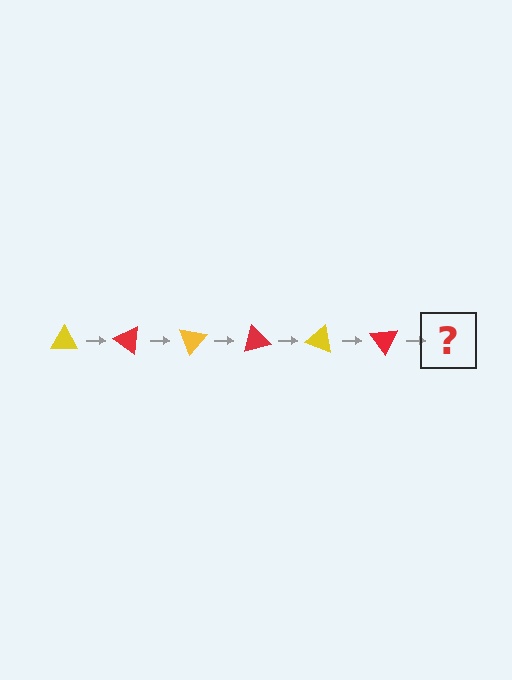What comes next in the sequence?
The next element should be a yellow triangle, rotated 210 degrees from the start.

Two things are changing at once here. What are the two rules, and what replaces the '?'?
The two rules are that it rotates 35 degrees each step and the color cycles through yellow and red. The '?' should be a yellow triangle, rotated 210 degrees from the start.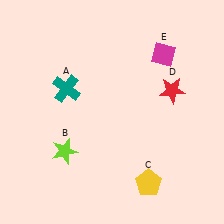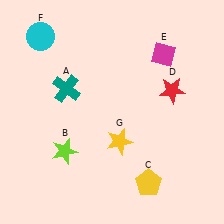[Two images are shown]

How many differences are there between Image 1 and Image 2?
There are 2 differences between the two images.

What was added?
A cyan circle (F), a yellow star (G) were added in Image 2.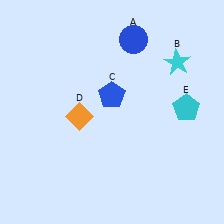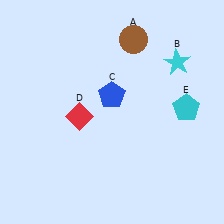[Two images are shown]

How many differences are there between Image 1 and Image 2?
There are 2 differences between the two images.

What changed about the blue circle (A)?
In Image 1, A is blue. In Image 2, it changed to brown.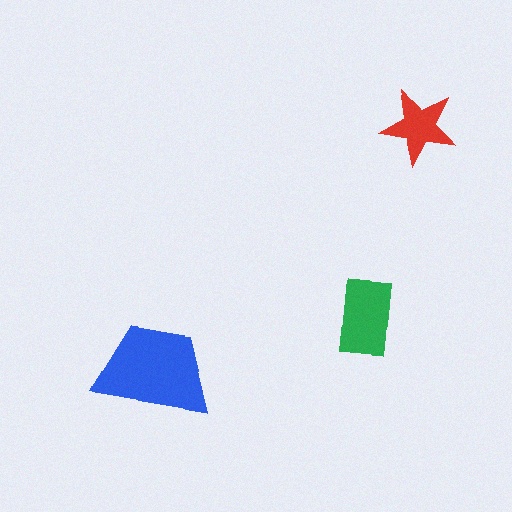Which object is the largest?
The blue trapezoid.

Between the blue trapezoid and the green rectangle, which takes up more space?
The blue trapezoid.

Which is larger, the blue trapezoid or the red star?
The blue trapezoid.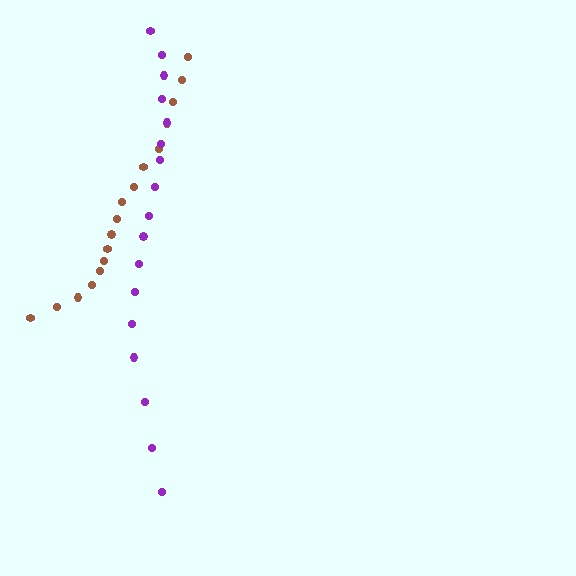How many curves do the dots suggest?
There are 2 distinct paths.